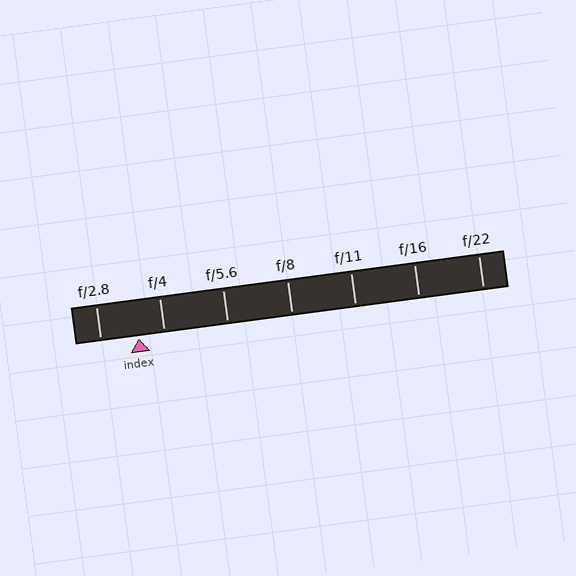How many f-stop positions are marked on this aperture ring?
There are 7 f-stop positions marked.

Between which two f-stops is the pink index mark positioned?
The index mark is between f/2.8 and f/4.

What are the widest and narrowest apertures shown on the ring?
The widest aperture shown is f/2.8 and the narrowest is f/22.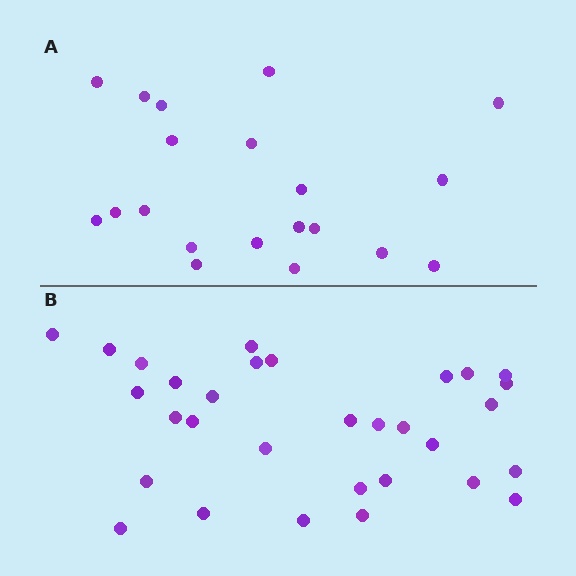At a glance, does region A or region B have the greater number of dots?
Region B (the bottom region) has more dots.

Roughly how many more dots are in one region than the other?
Region B has roughly 12 or so more dots than region A.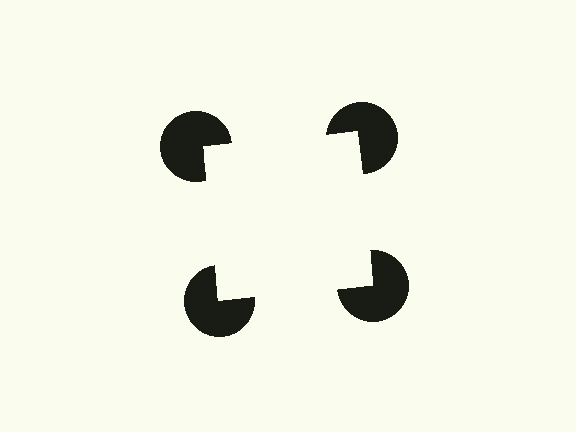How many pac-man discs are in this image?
There are 4 — one at each vertex of the illusory square.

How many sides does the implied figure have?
4 sides.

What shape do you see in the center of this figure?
An illusory square — its edges are inferred from the aligned wedge cuts in the pac-man discs, not physically drawn.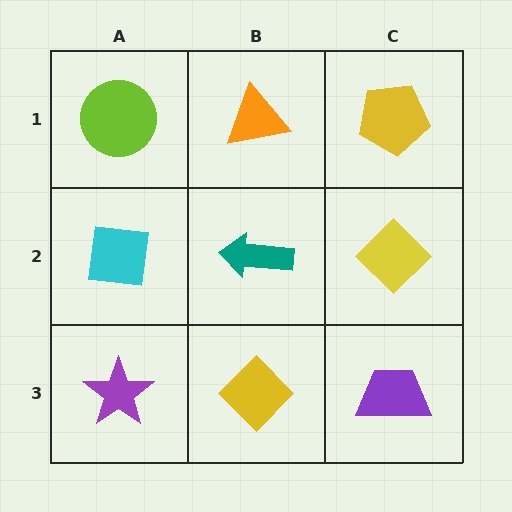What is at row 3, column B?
A yellow diamond.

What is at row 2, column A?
A cyan square.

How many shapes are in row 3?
3 shapes.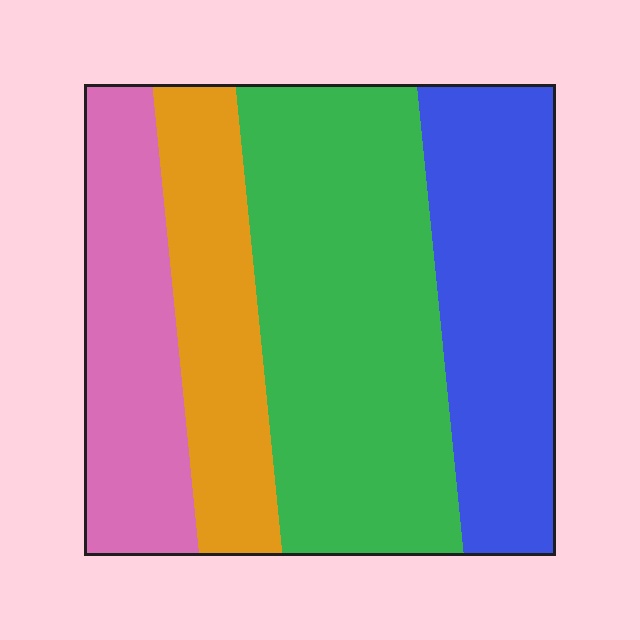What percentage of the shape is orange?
Orange takes up about one sixth (1/6) of the shape.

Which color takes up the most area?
Green, at roughly 40%.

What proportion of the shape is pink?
Pink covers 19% of the shape.